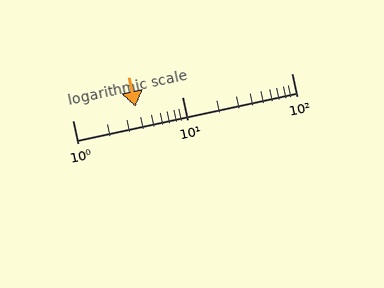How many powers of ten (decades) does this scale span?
The scale spans 2 decades, from 1 to 100.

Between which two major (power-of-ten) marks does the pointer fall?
The pointer is between 1 and 10.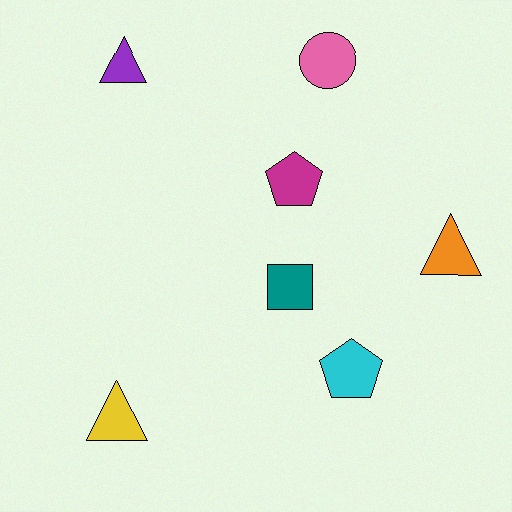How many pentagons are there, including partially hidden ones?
There are 2 pentagons.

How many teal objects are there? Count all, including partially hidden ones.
There is 1 teal object.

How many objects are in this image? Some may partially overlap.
There are 7 objects.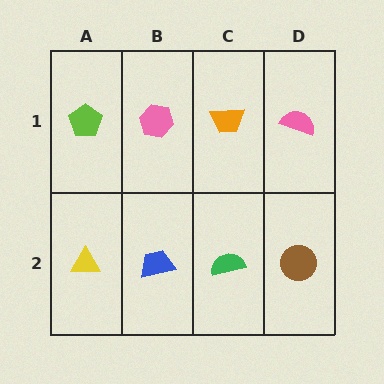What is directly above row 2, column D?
A pink semicircle.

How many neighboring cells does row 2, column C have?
3.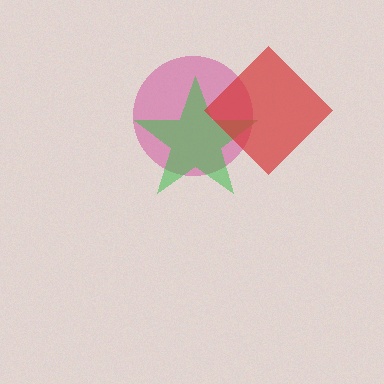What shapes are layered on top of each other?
The layered shapes are: a magenta circle, a green star, a red diamond.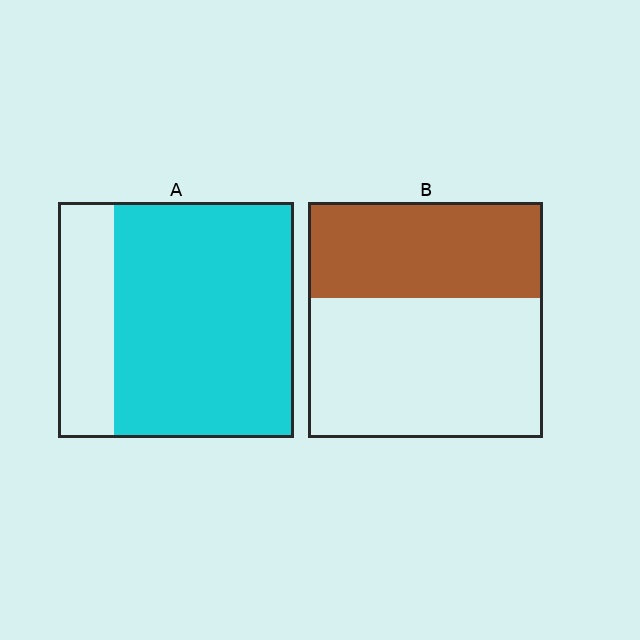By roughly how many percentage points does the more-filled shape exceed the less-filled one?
By roughly 35 percentage points (A over B).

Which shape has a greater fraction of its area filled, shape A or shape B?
Shape A.